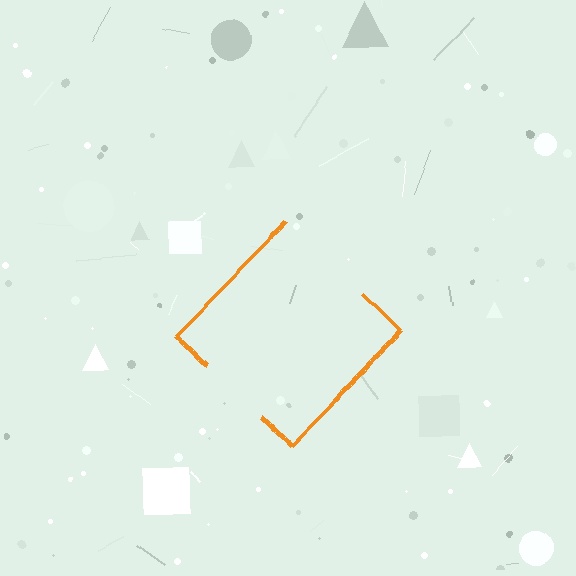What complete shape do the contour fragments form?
The contour fragments form a diamond.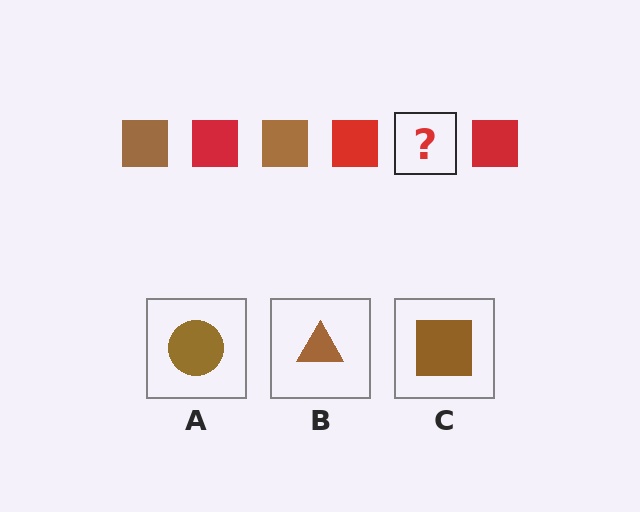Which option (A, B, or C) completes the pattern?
C.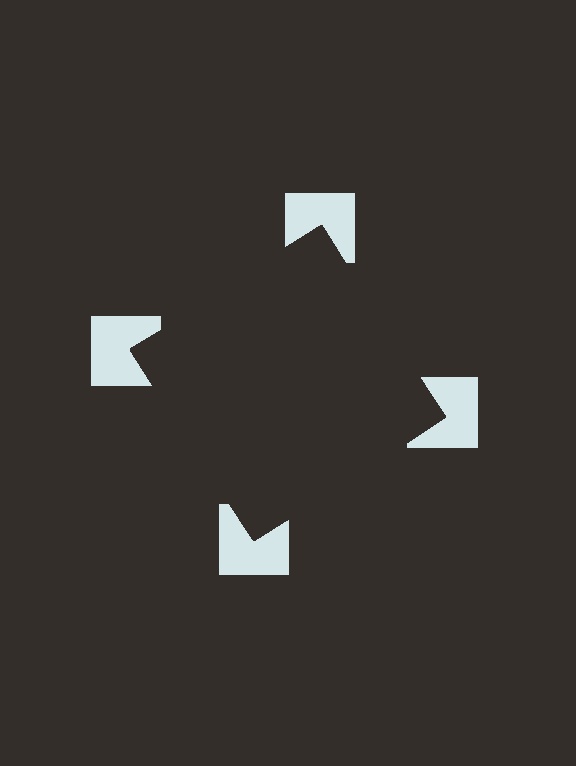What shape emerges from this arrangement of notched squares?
An illusory square — its edges are inferred from the aligned wedge cuts in the notched squares, not physically drawn.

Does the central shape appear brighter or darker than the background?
It typically appears slightly darker than the background, even though no actual brightness change is drawn.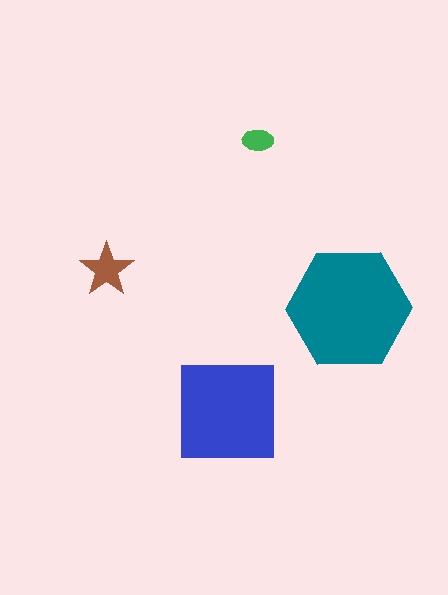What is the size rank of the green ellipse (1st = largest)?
4th.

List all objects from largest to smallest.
The teal hexagon, the blue square, the brown star, the green ellipse.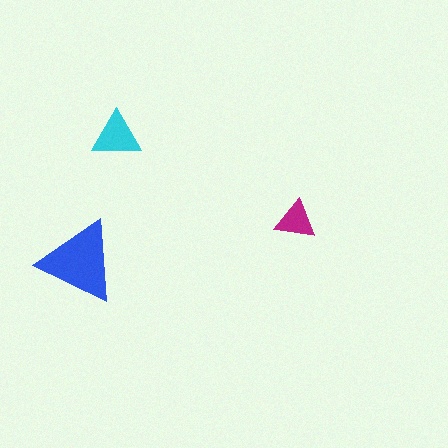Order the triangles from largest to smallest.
the blue one, the cyan one, the magenta one.